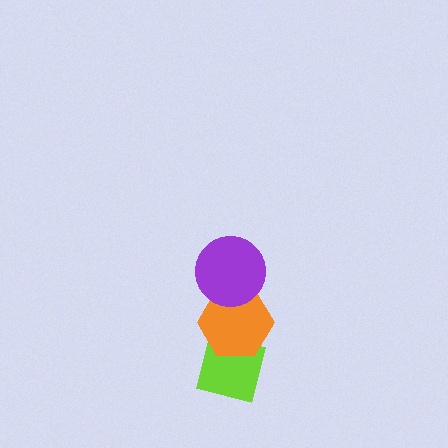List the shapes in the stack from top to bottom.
From top to bottom: the purple circle, the orange hexagon, the lime square.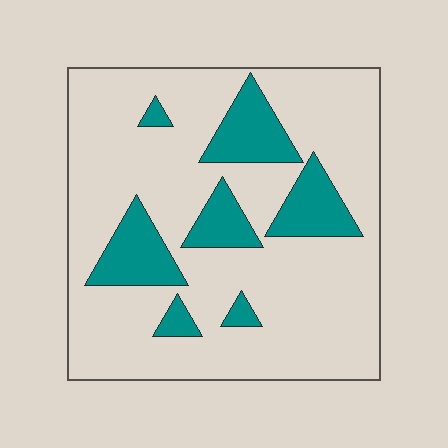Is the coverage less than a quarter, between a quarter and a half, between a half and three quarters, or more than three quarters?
Less than a quarter.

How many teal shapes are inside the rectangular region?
7.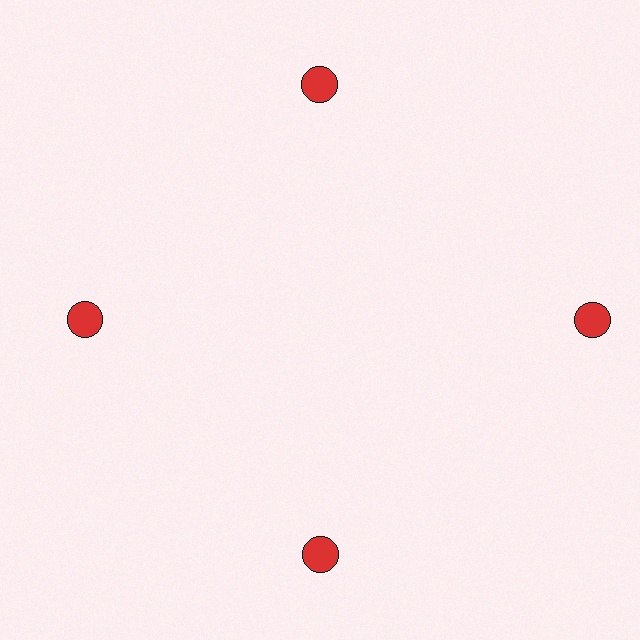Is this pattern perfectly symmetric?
No. The 4 red circles are arranged in a ring, but one element near the 3 o'clock position is pushed outward from the center, breaking the 4-fold rotational symmetry.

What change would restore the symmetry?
The symmetry would be restored by moving it inward, back onto the ring so that all 4 circles sit at equal angles and equal distance from the center.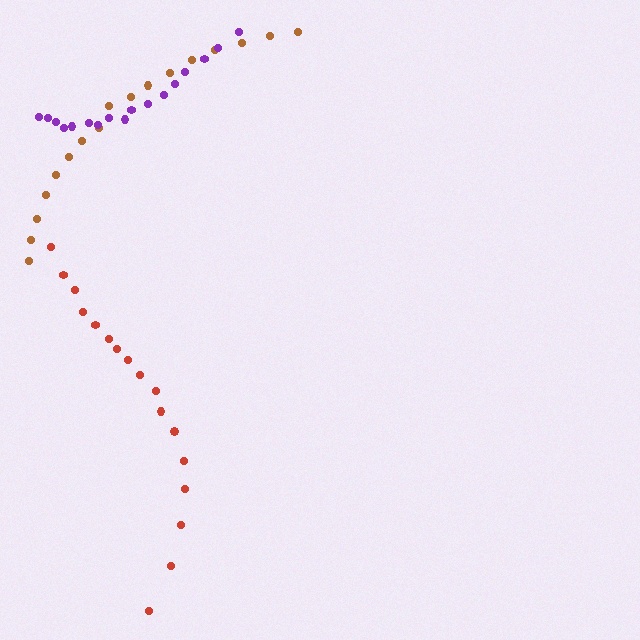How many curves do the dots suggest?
There are 3 distinct paths.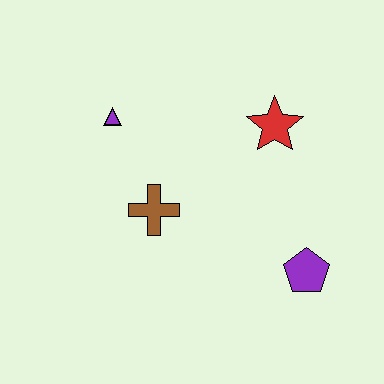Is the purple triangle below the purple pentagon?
No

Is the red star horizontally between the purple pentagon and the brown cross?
Yes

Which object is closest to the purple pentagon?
The red star is closest to the purple pentagon.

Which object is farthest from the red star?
The purple triangle is farthest from the red star.